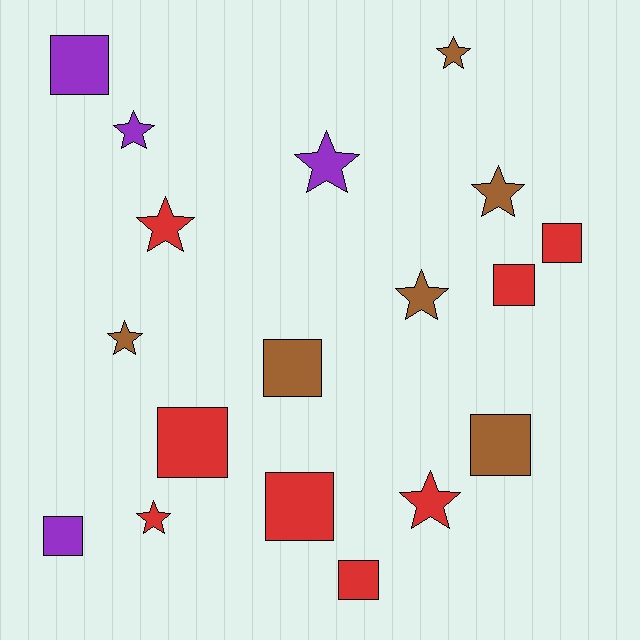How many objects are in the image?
There are 18 objects.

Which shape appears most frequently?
Square, with 9 objects.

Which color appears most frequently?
Red, with 8 objects.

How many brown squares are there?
There are 2 brown squares.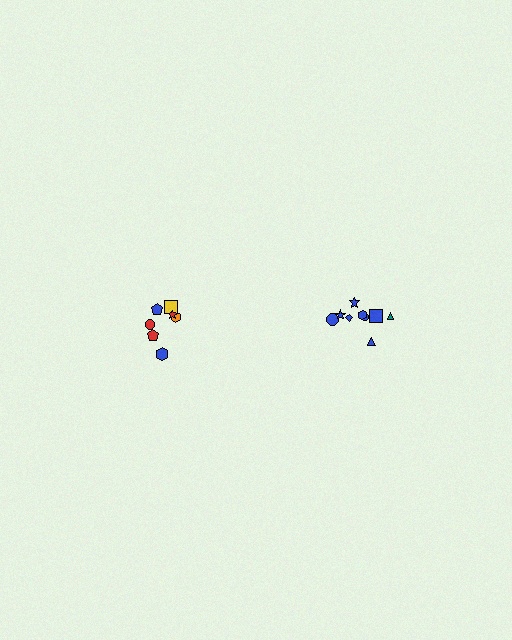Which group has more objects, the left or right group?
The right group.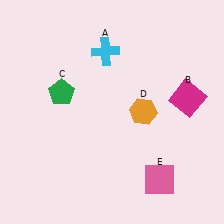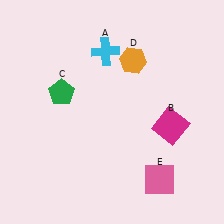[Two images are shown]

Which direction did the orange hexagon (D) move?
The orange hexagon (D) moved up.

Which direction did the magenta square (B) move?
The magenta square (B) moved down.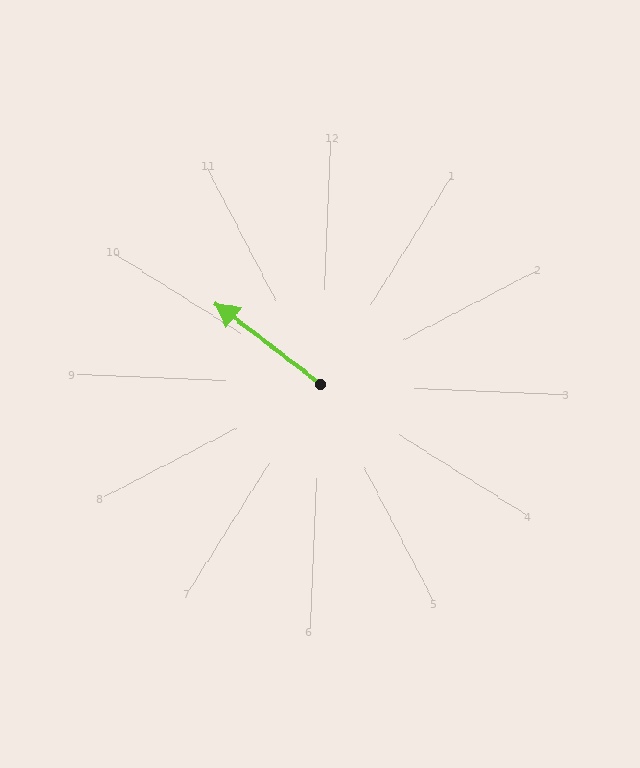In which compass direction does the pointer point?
Northwest.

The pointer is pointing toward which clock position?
Roughly 10 o'clock.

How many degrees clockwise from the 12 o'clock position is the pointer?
Approximately 305 degrees.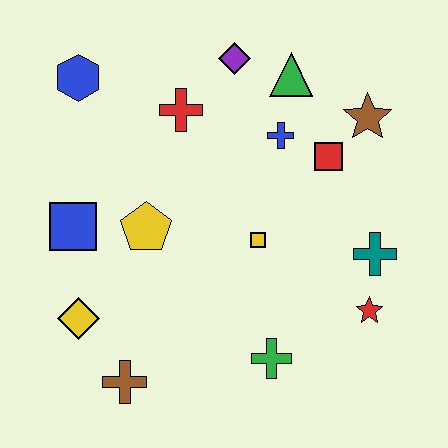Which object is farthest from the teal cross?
The blue hexagon is farthest from the teal cross.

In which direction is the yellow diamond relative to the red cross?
The yellow diamond is below the red cross.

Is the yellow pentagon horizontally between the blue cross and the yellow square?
No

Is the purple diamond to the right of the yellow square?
No